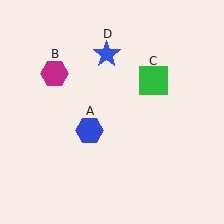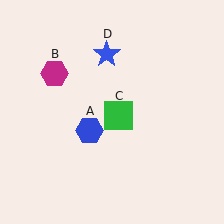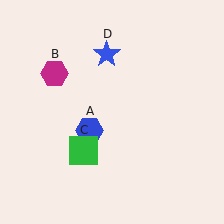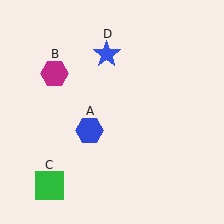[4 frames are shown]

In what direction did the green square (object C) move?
The green square (object C) moved down and to the left.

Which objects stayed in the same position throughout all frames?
Blue hexagon (object A) and magenta hexagon (object B) and blue star (object D) remained stationary.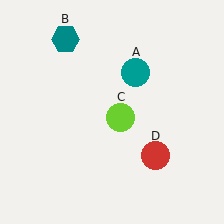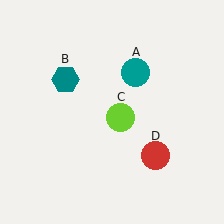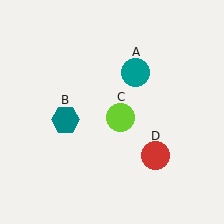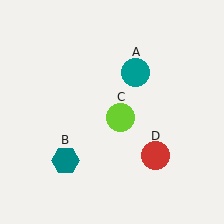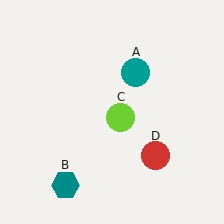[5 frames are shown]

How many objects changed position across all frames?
1 object changed position: teal hexagon (object B).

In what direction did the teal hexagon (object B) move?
The teal hexagon (object B) moved down.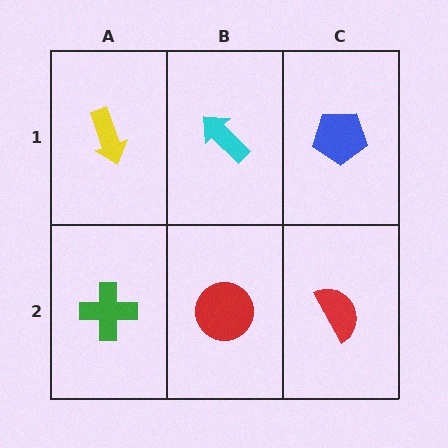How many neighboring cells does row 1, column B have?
3.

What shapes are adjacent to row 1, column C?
A red semicircle (row 2, column C), a cyan arrow (row 1, column B).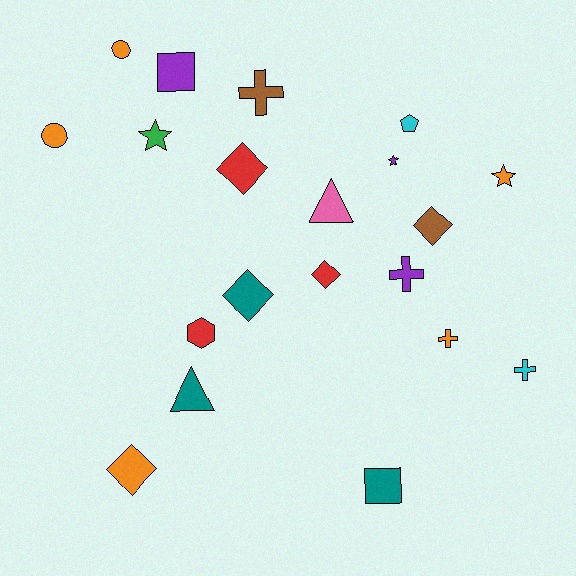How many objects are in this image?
There are 20 objects.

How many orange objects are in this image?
There are 5 orange objects.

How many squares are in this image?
There are 2 squares.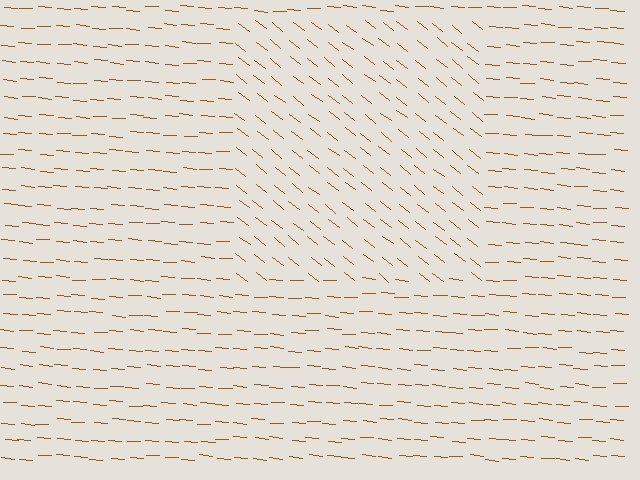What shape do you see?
I see a rectangle.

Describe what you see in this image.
The image is filled with small brown line segments. A rectangle region in the image has lines oriented differently from the surrounding lines, creating a visible texture boundary.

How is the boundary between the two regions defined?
The boundary is defined purely by a change in line orientation (approximately 34 degrees difference). All lines are the same color and thickness.